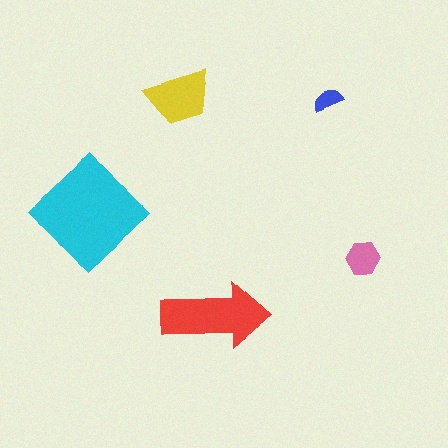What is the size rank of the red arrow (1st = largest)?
2nd.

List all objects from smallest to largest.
The blue semicircle, the pink hexagon, the yellow trapezoid, the red arrow, the cyan diamond.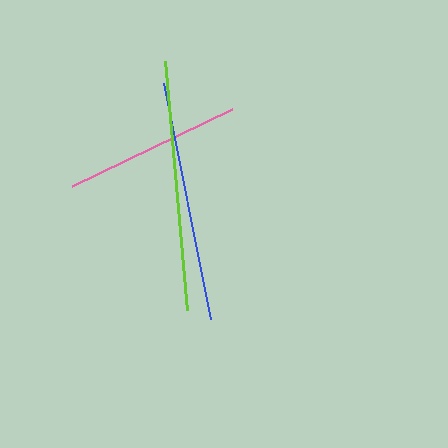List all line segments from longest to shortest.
From longest to shortest: lime, blue, pink.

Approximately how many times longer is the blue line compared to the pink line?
The blue line is approximately 1.4 times the length of the pink line.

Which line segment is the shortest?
The pink line is the shortest at approximately 177 pixels.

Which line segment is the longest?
The lime line is the longest at approximately 249 pixels.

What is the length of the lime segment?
The lime segment is approximately 249 pixels long.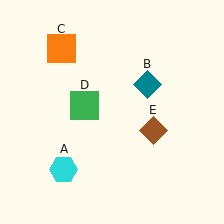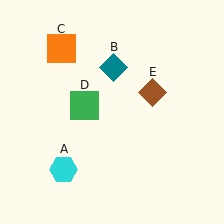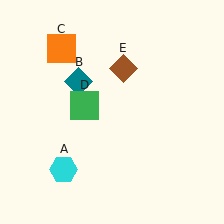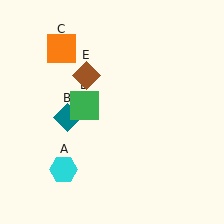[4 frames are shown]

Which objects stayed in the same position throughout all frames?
Cyan hexagon (object A) and orange square (object C) and green square (object D) remained stationary.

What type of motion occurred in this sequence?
The teal diamond (object B), brown diamond (object E) rotated counterclockwise around the center of the scene.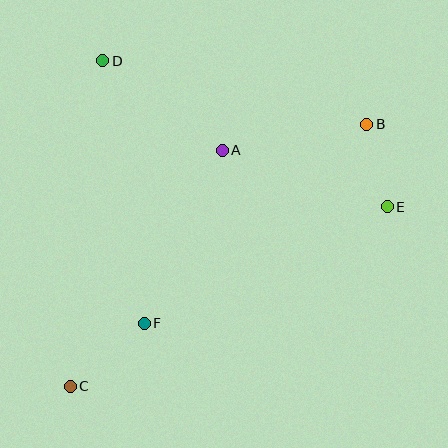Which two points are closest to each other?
Points B and E are closest to each other.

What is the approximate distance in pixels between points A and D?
The distance between A and D is approximately 149 pixels.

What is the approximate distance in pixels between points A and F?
The distance between A and F is approximately 190 pixels.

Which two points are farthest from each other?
Points B and C are farthest from each other.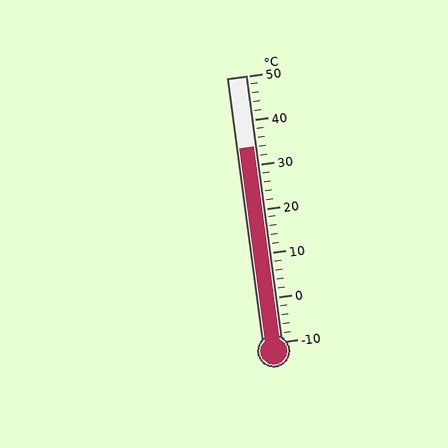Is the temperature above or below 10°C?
The temperature is above 10°C.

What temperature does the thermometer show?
The thermometer shows approximately 34°C.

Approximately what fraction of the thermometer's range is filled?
The thermometer is filled to approximately 75% of its range.